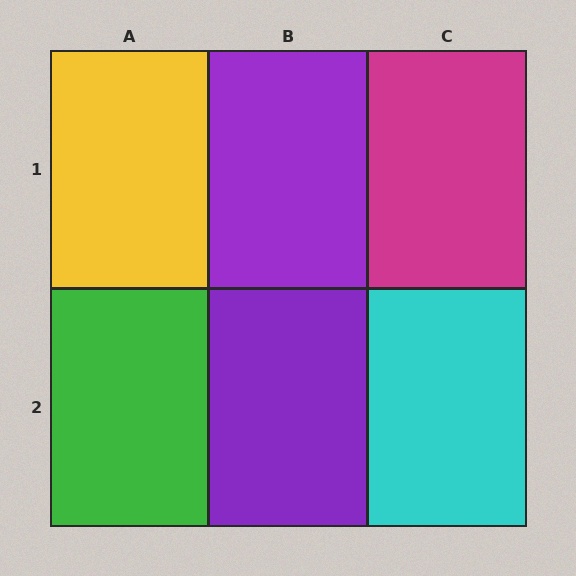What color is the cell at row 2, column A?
Green.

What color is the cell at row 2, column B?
Purple.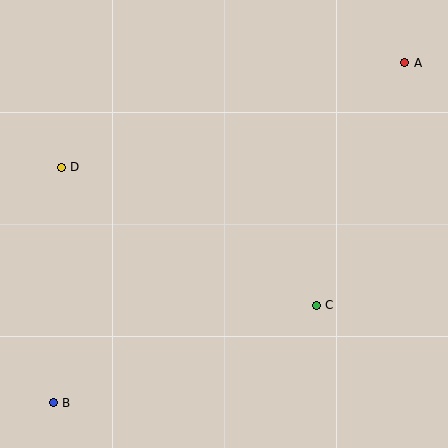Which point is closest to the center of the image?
Point C at (316, 305) is closest to the center.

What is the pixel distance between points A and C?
The distance between A and C is 258 pixels.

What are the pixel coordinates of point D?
Point D is at (61, 167).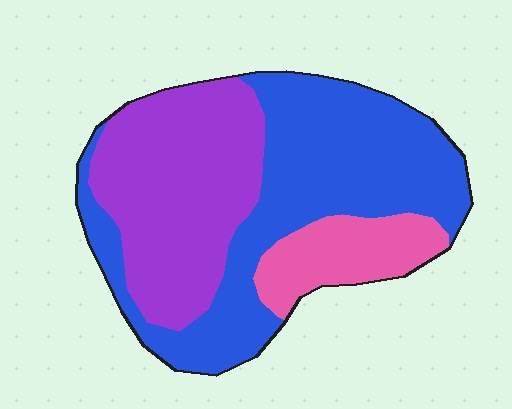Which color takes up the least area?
Pink, at roughly 15%.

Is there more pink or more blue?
Blue.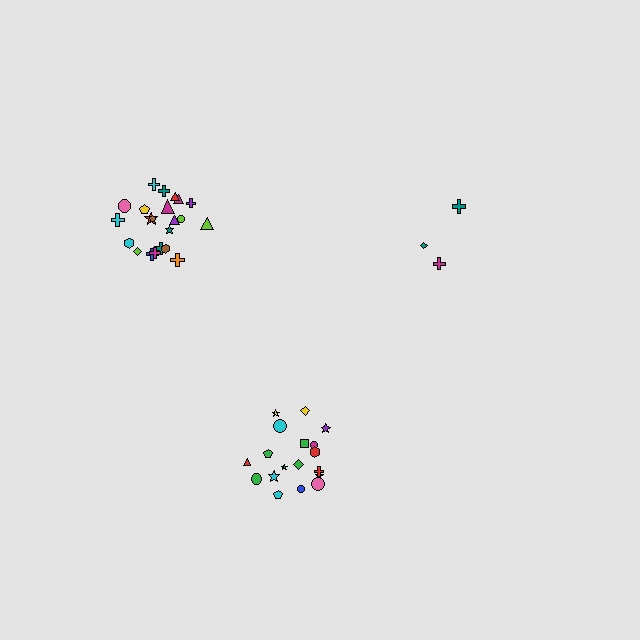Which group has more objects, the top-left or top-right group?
The top-left group.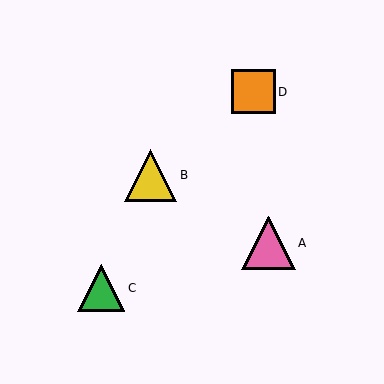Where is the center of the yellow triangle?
The center of the yellow triangle is at (151, 176).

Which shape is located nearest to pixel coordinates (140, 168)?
The yellow triangle (labeled B) at (151, 176) is nearest to that location.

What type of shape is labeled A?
Shape A is a pink triangle.